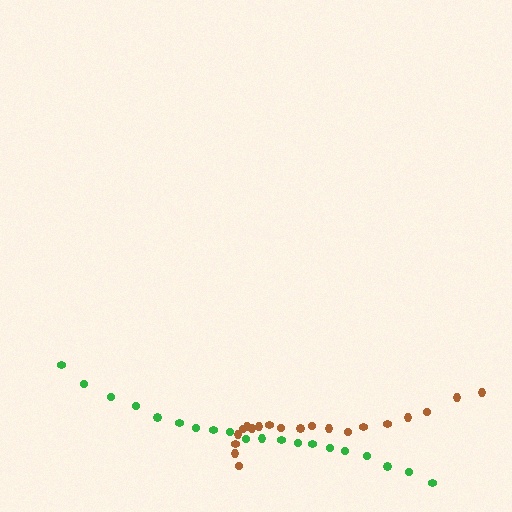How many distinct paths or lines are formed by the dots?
There are 2 distinct paths.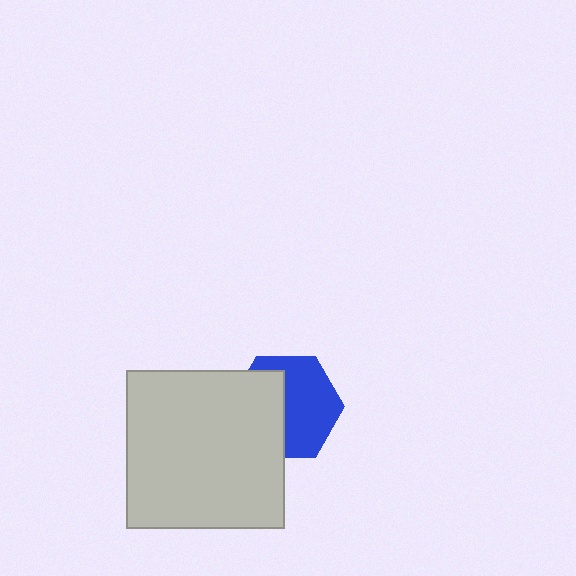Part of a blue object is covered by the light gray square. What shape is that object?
It is a hexagon.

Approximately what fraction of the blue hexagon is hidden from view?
Roughly 44% of the blue hexagon is hidden behind the light gray square.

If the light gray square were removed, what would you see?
You would see the complete blue hexagon.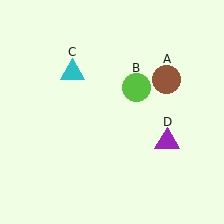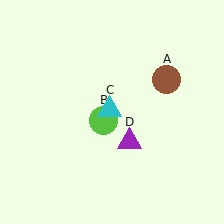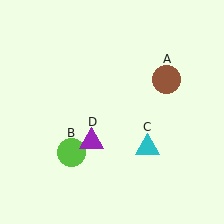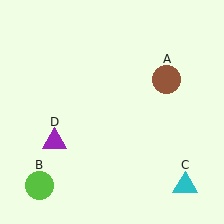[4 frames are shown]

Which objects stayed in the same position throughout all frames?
Brown circle (object A) remained stationary.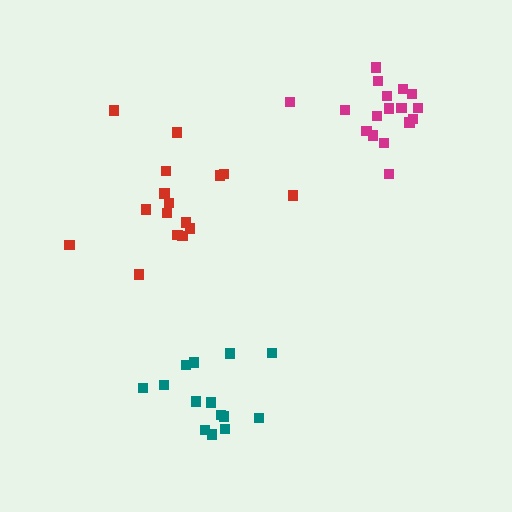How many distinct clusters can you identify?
There are 3 distinct clusters.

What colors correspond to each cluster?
The clusters are colored: red, magenta, teal.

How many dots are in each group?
Group 1: 16 dots, Group 2: 17 dots, Group 3: 14 dots (47 total).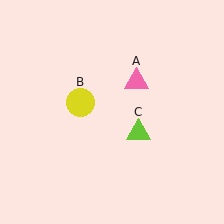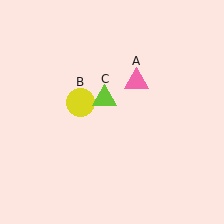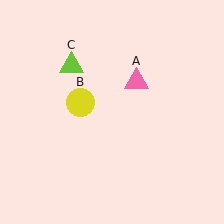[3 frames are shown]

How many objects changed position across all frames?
1 object changed position: lime triangle (object C).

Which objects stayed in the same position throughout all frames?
Pink triangle (object A) and yellow circle (object B) remained stationary.